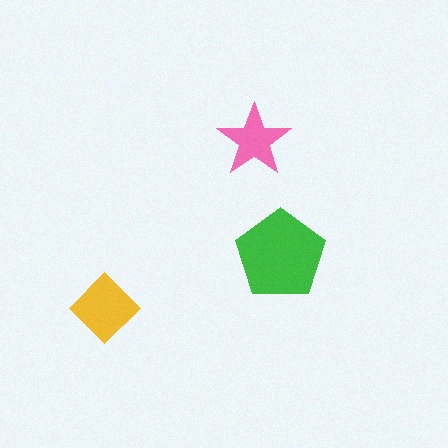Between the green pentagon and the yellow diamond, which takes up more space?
The green pentagon.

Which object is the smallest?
The pink star.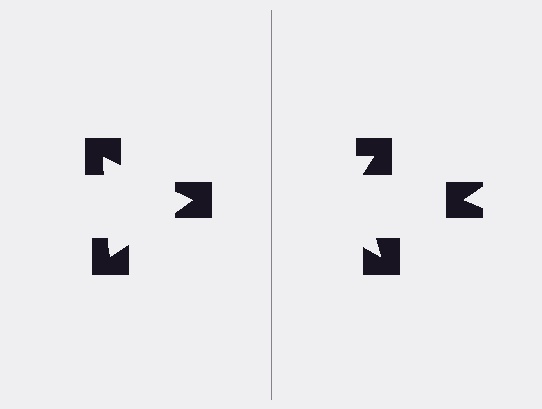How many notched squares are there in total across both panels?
6 — 3 on each side.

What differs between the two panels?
The notched squares are positioned identically on both sides; only the wedge orientations differ. On the left they align to a triangle; on the right they are misaligned.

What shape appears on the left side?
An illusory triangle.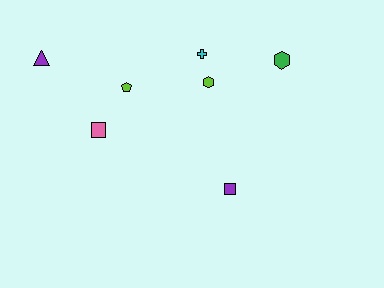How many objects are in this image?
There are 7 objects.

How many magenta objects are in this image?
There are no magenta objects.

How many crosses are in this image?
There is 1 cross.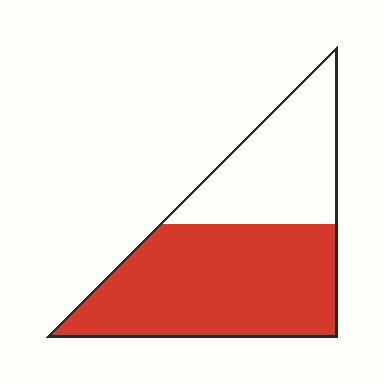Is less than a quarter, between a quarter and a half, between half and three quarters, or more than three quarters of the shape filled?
Between half and three quarters.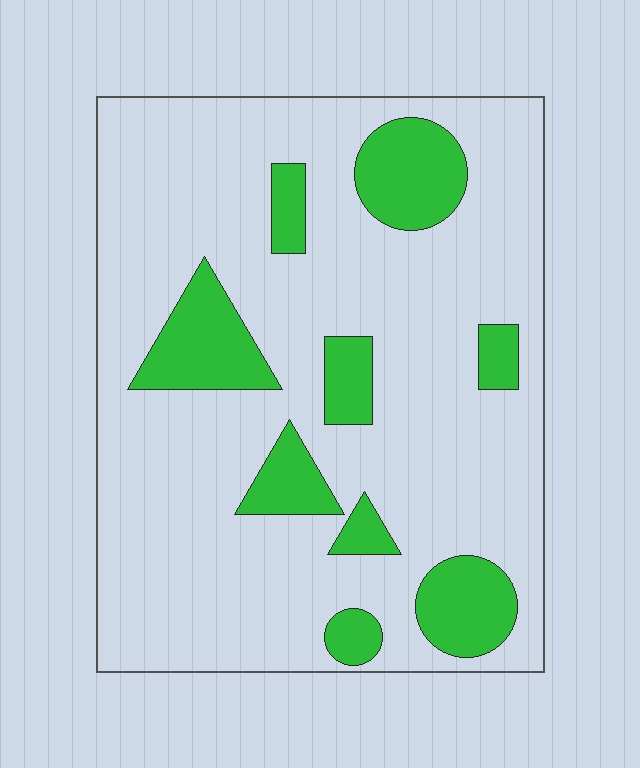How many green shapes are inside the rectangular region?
9.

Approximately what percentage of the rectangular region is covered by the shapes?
Approximately 20%.